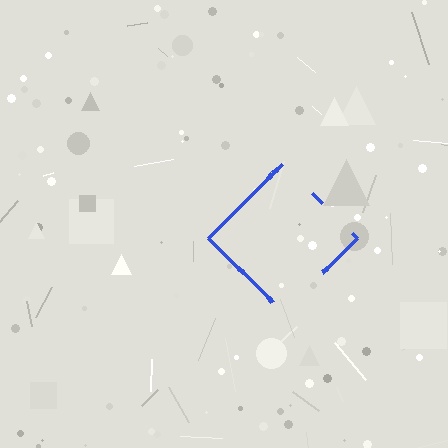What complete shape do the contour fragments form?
The contour fragments form a diamond.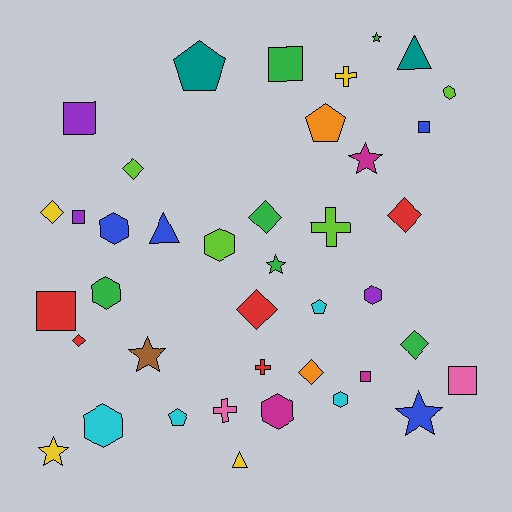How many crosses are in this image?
There are 4 crosses.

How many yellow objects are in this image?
There are 4 yellow objects.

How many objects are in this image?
There are 40 objects.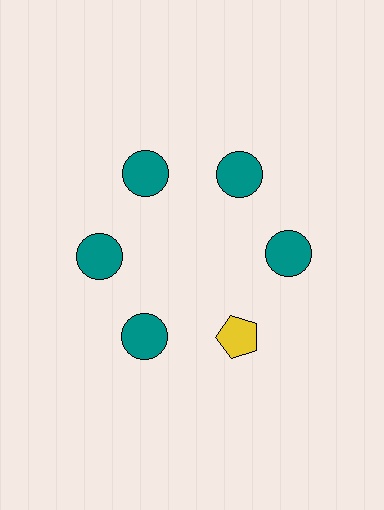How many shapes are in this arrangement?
There are 6 shapes arranged in a ring pattern.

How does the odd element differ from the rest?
It differs in both color (yellow instead of teal) and shape (pentagon instead of circle).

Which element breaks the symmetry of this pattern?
The yellow pentagon at roughly the 5 o'clock position breaks the symmetry. All other shapes are teal circles.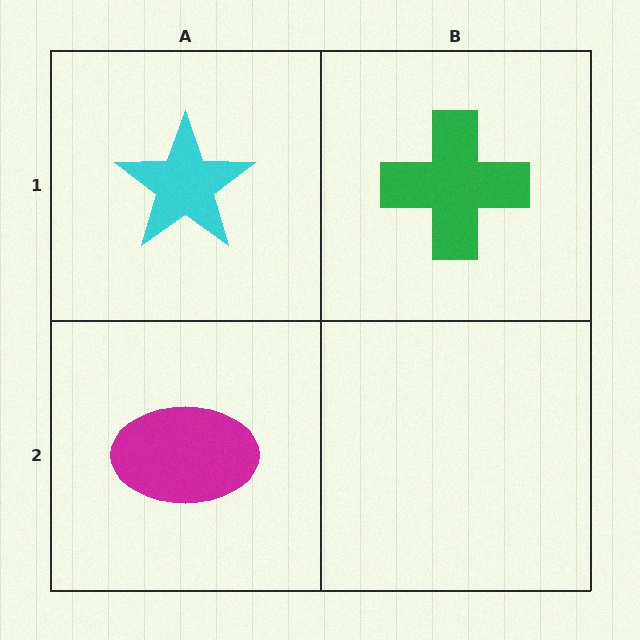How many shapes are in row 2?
1 shape.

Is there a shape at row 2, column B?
No, that cell is empty.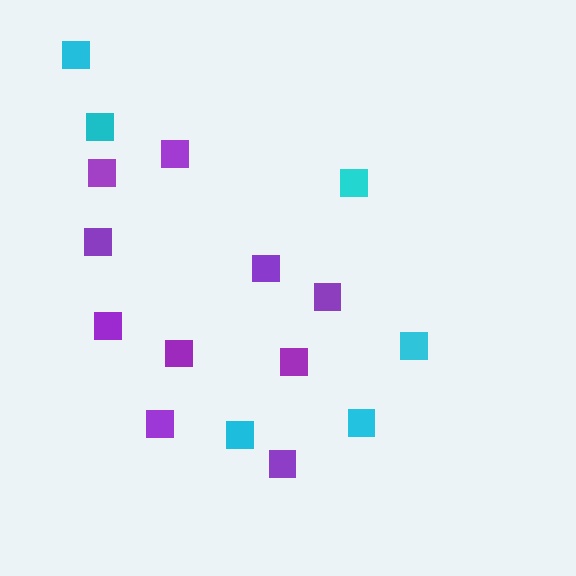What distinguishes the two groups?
There are 2 groups: one group of cyan squares (6) and one group of purple squares (10).